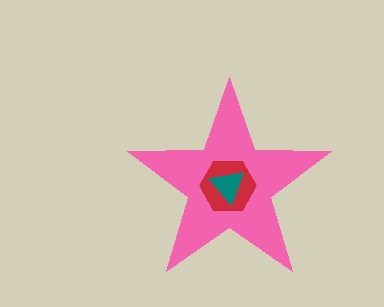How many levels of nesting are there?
3.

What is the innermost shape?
The teal triangle.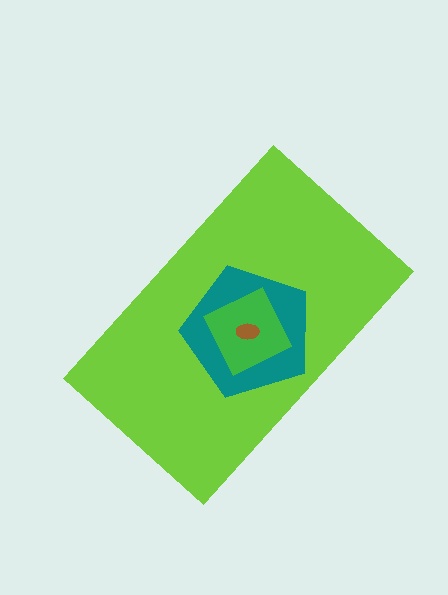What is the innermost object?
The brown ellipse.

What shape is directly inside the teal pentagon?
The green diamond.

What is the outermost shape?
The lime rectangle.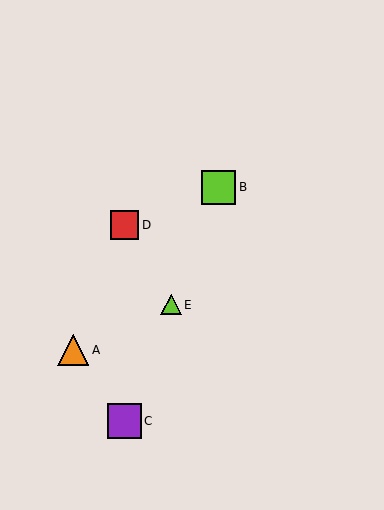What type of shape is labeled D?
Shape D is a red square.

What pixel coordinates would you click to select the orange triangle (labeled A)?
Click at (73, 350) to select the orange triangle A.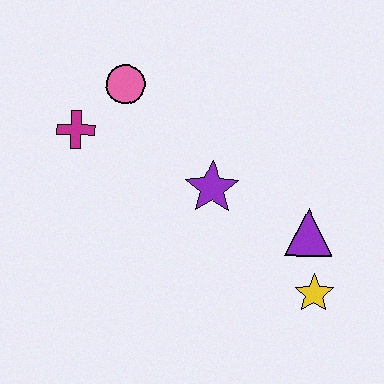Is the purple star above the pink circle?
No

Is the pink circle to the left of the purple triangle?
Yes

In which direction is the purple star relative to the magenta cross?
The purple star is to the right of the magenta cross.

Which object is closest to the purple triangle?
The yellow star is closest to the purple triangle.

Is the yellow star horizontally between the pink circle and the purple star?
No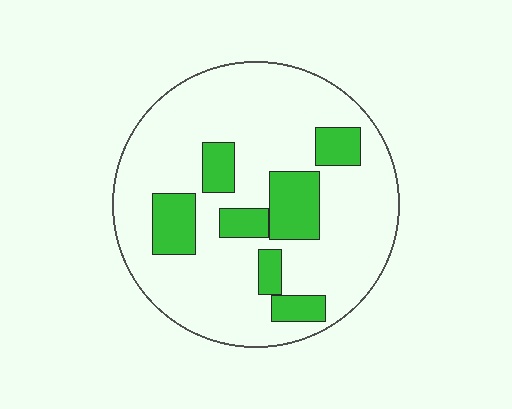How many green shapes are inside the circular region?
7.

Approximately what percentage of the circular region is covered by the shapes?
Approximately 20%.